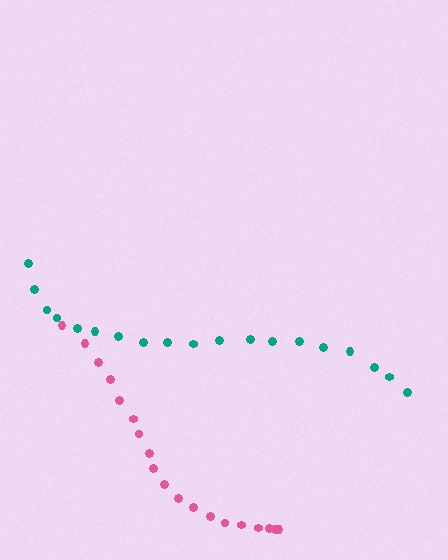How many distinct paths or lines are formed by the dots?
There are 2 distinct paths.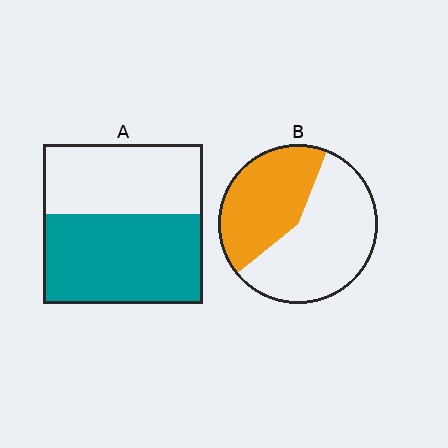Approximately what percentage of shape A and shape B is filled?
A is approximately 55% and B is approximately 40%.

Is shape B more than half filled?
No.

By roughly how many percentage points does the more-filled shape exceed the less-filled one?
By roughly 15 percentage points (A over B).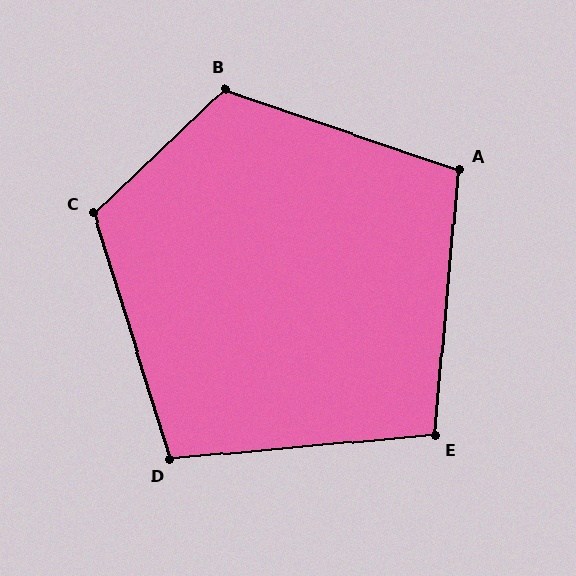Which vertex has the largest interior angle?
B, at approximately 118 degrees.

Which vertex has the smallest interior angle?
E, at approximately 100 degrees.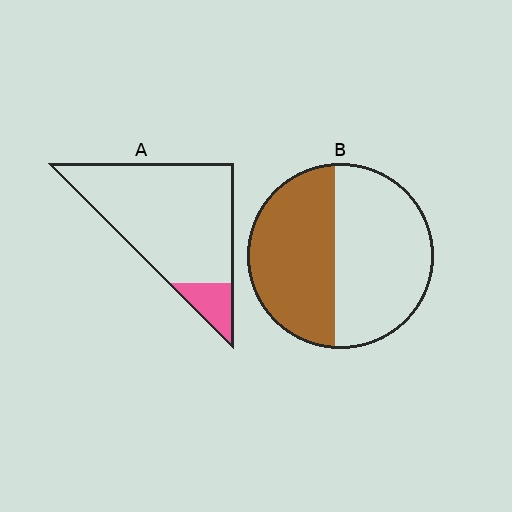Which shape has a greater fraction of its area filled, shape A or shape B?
Shape B.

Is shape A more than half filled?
No.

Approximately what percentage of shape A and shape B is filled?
A is approximately 15% and B is approximately 45%.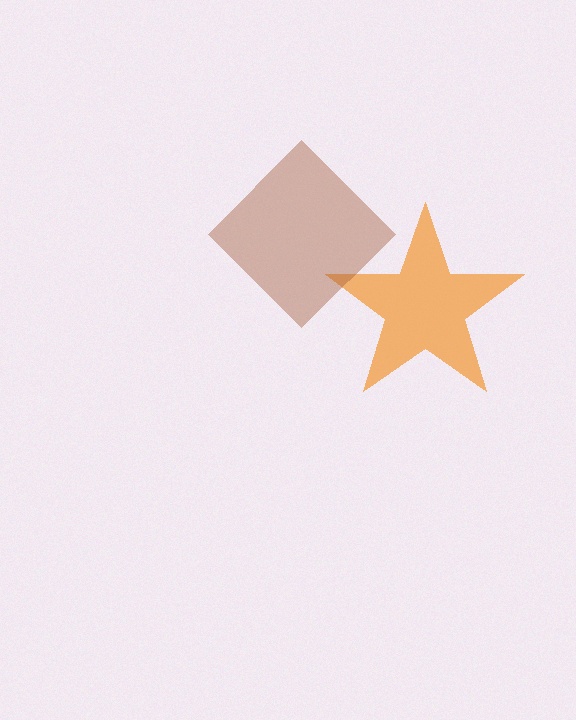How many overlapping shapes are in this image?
There are 2 overlapping shapes in the image.